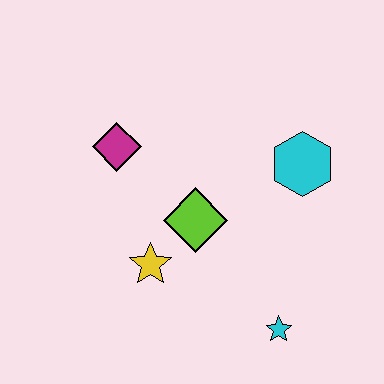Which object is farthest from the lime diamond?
The cyan star is farthest from the lime diamond.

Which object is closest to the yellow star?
The lime diamond is closest to the yellow star.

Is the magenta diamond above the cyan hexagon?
Yes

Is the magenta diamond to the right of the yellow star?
No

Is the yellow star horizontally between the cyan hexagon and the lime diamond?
No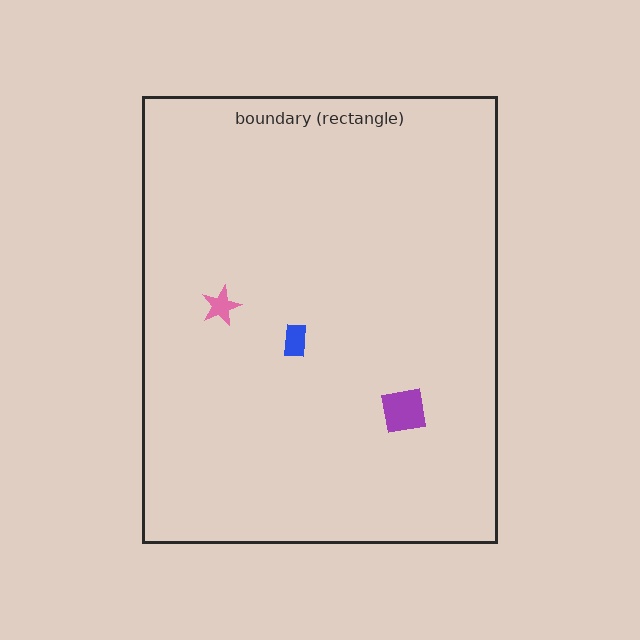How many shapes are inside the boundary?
3 inside, 0 outside.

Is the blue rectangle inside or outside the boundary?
Inside.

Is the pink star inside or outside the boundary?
Inside.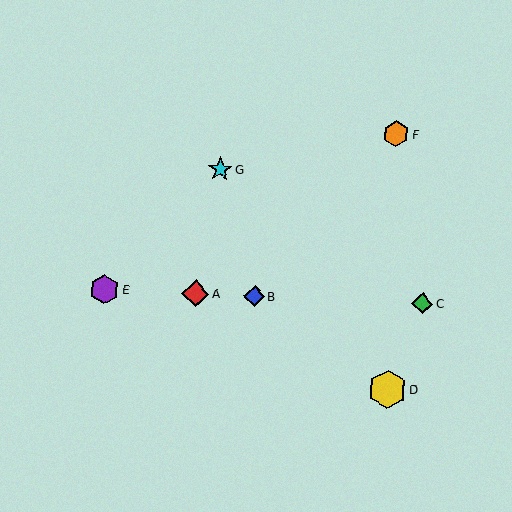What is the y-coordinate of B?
Object B is at y≈296.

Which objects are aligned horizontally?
Objects A, B, C, E are aligned horizontally.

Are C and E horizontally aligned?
Yes, both are at y≈303.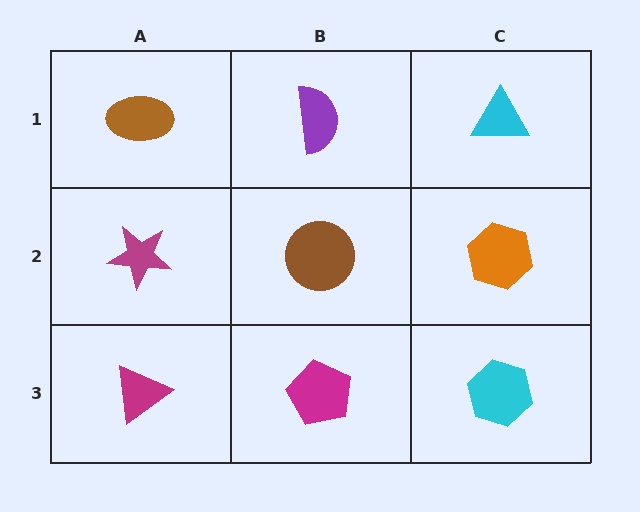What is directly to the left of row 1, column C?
A purple semicircle.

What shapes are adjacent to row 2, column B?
A purple semicircle (row 1, column B), a magenta pentagon (row 3, column B), a magenta star (row 2, column A), an orange hexagon (row 2, column C).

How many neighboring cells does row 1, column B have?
3.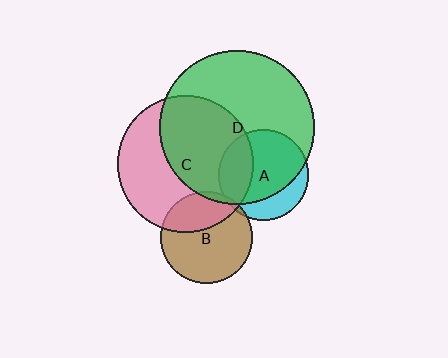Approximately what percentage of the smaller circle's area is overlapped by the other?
Approximately 75%.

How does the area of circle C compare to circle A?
Approximately 2.3 times.